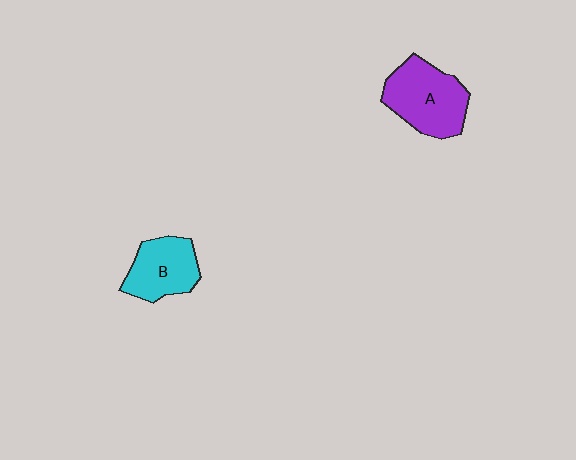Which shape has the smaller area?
Shape B (cyan).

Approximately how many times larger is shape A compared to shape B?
Approximately 1.3 times.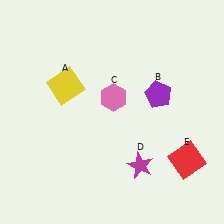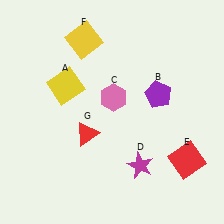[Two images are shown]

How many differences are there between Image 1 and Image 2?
There are 2 differences between the two images.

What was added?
A yellow square (F), a red triangle (G) were added in Image 2.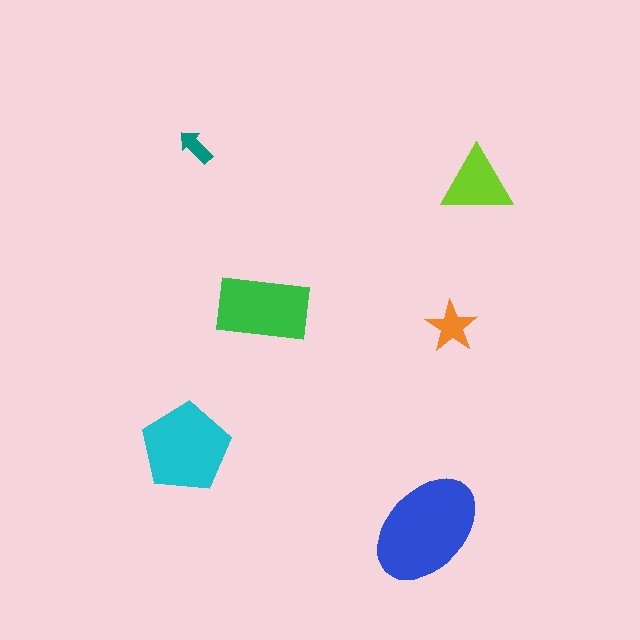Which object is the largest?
The blue ellipse.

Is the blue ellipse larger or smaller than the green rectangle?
Larger.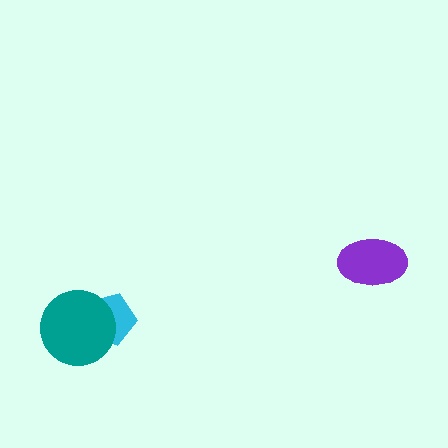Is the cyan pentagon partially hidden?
Yes, it is partially covered by another shape.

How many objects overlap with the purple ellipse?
0 objects overlap with the purple ellipse.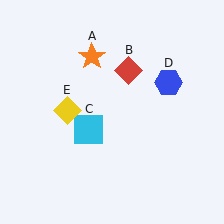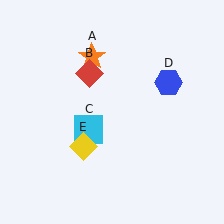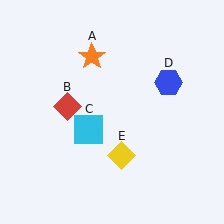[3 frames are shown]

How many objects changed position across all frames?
2 objects changed position: red diamond (object B), yellow diamond (object E).